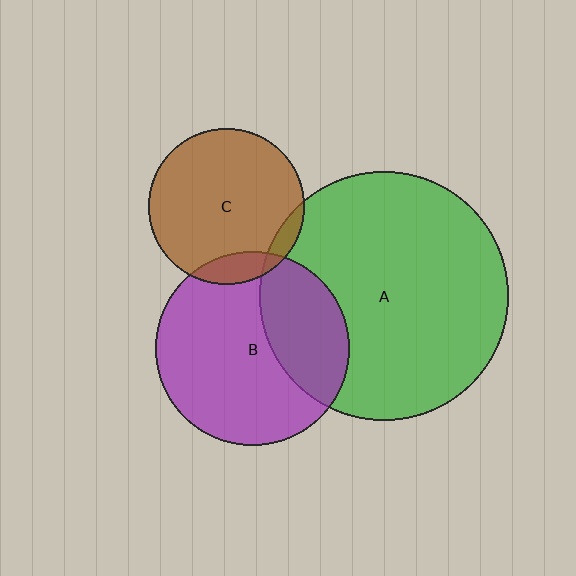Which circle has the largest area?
Circle A (green).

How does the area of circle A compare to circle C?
Approximately 2.6 times.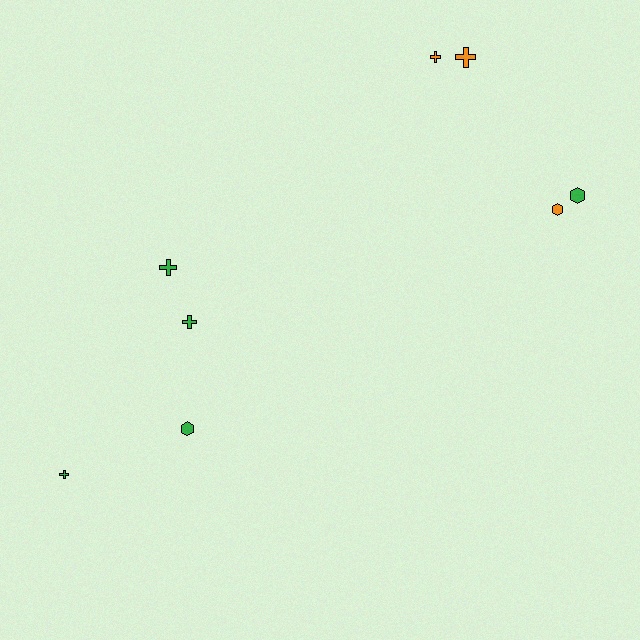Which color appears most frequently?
Green, with 5 objects.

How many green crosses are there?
There are 3 green crosses.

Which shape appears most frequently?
Cross, with 5 objects.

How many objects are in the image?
There are 8 objects.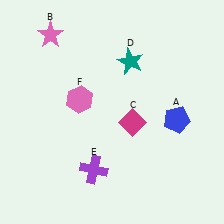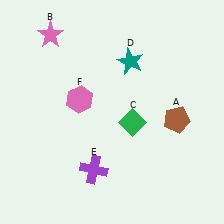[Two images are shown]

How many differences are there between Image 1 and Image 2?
There are 2 differences between the two images.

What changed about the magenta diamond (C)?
In Image 1, C is magenta. In Image 2, it changed to green.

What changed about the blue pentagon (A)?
In Image 1, A is blue. In Image 2, it changed to brown.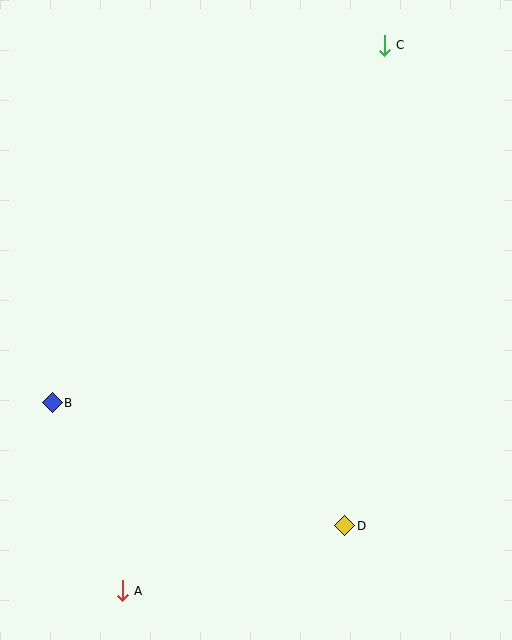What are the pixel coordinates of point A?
Point A is at (122, 591).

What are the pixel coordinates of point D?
Point D is at (345, 526).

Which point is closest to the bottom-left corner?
Point A is closest to the bottom-left corner.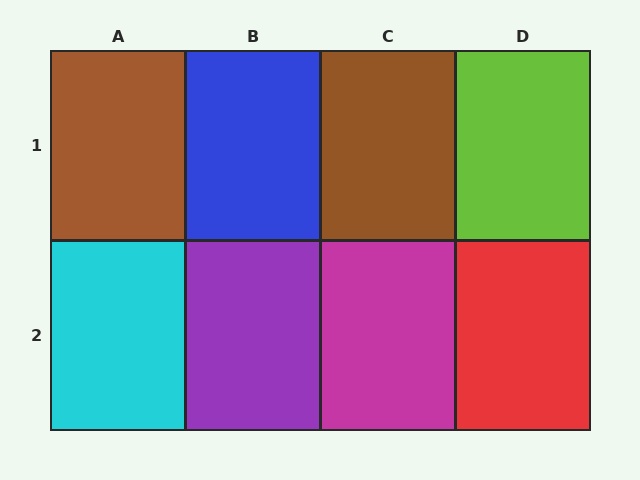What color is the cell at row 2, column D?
Red.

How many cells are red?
1 cell is red.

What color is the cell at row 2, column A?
Cyan.